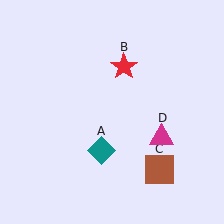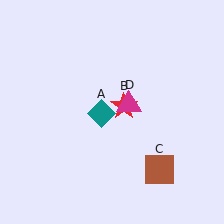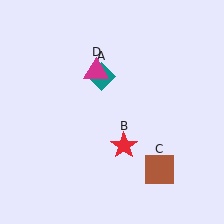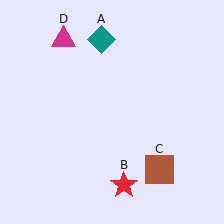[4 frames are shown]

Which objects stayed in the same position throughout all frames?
Brown square (object C) remained stationary.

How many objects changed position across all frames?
3 objects changed position: teal diamond (object A), red star (object B), magenta triangle (object D).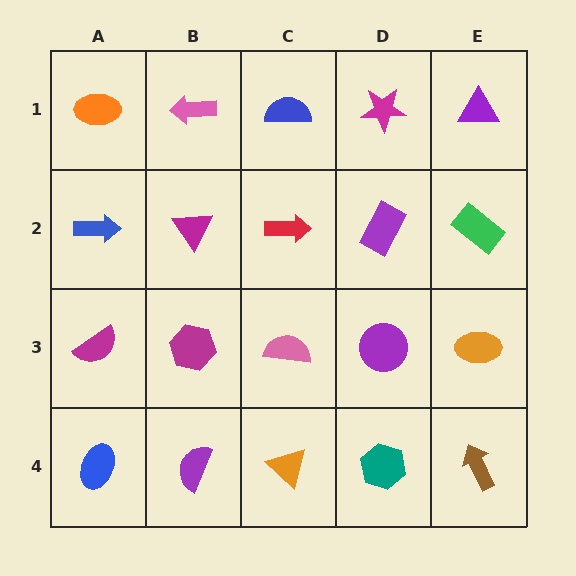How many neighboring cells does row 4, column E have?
2.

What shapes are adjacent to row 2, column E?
A purple triangle (row 1, column E), an orange ellipse (row 3, column E), a purple rectangle (row 2, column D).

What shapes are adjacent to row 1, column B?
A magenta triangle (row 2, column B), an orange ellipse (row 1, column A), a blue semicircle (row 1, column C).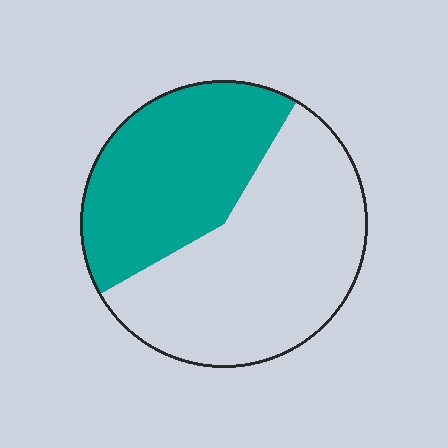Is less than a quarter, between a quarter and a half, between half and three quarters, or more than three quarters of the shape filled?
Between a quarter and a half.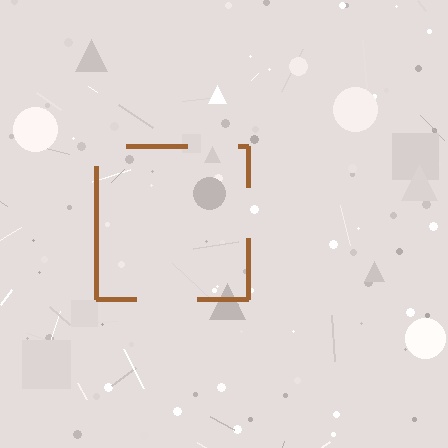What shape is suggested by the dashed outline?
The dashed outline suggests a square.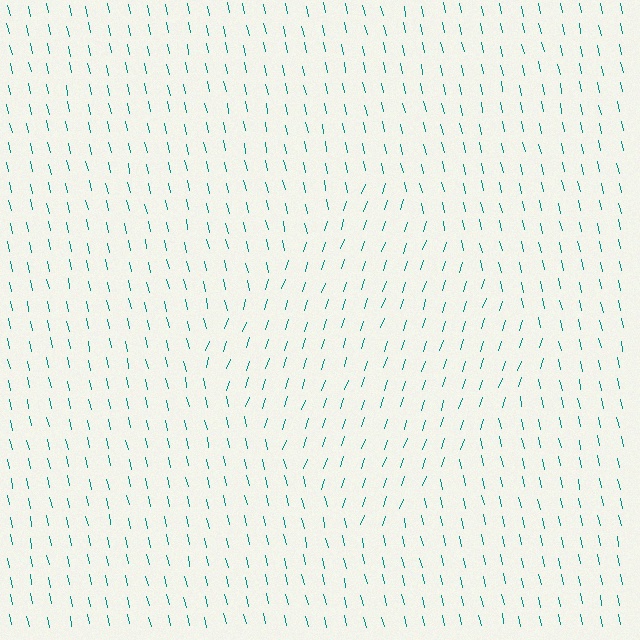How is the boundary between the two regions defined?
The boundary is defined purely by a change in line orientation (approximately 31 degrees difference). All lines are the same color and thickness.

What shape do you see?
I see a diamond.